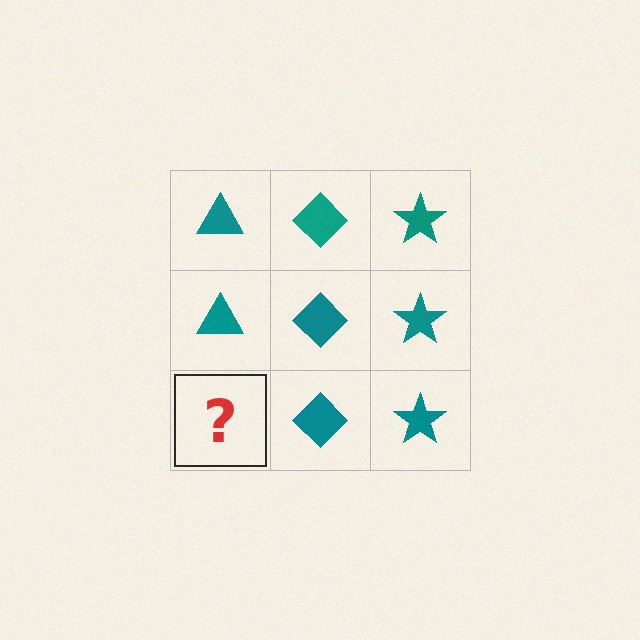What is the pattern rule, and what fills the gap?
The rule is that each column has a consistent shape. The gap should be filled with a teal triangle.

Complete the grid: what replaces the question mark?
The question mark should be replaced with a teal triangle.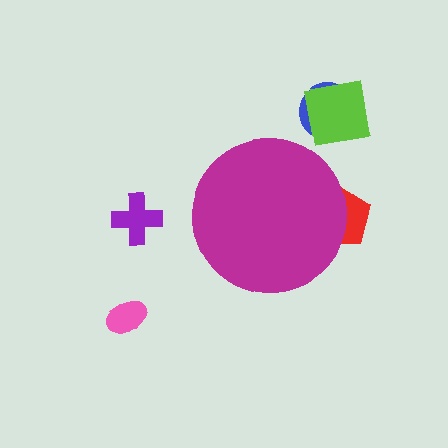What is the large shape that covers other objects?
A magenta circle.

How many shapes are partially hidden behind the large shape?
1 shape is partially hidden.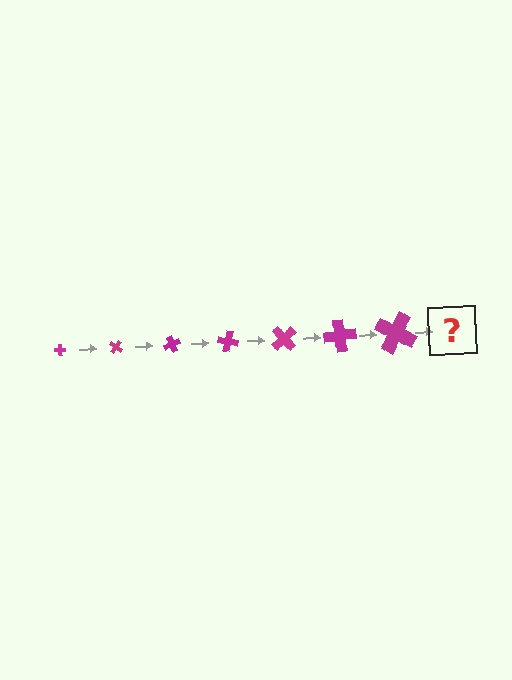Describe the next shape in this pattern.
It should be a cross, larger than the previous one and rotated 245 degrees from the start.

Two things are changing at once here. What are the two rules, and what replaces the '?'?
The two rules are that the cross grows larger each step and it rotates 35 degrees each step. The '?' should be a cross, larger than the previous one and rotated 245 degrees from the start.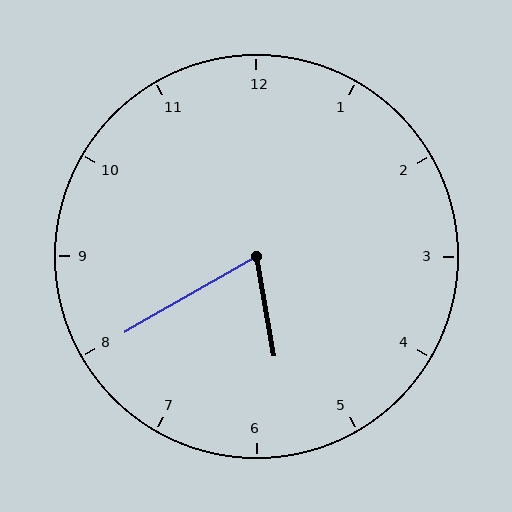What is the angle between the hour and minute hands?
Approximately 70 degrees.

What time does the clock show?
5:40.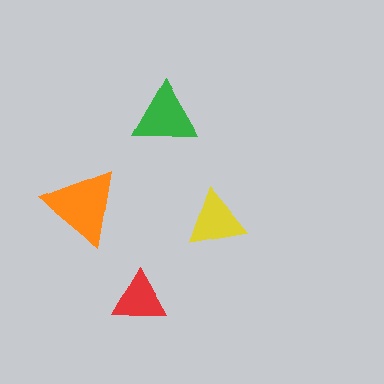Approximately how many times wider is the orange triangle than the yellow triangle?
About 1.5 times wider.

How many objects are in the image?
There are 4 objects in the image.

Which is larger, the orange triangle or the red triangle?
The orange one.